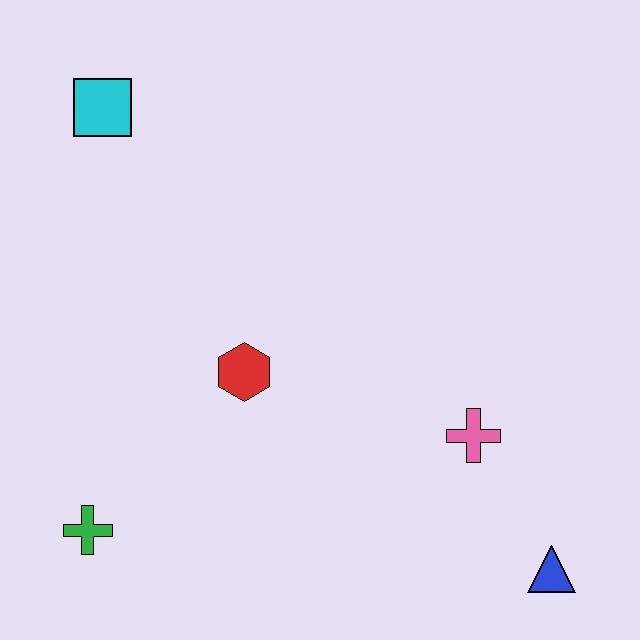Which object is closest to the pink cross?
The blue triangle is closest to the pink cross.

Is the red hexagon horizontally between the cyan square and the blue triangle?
Yes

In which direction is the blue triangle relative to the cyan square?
The blue triangle is below the cyan square.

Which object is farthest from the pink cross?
The cyan square is farthest from the pink cross.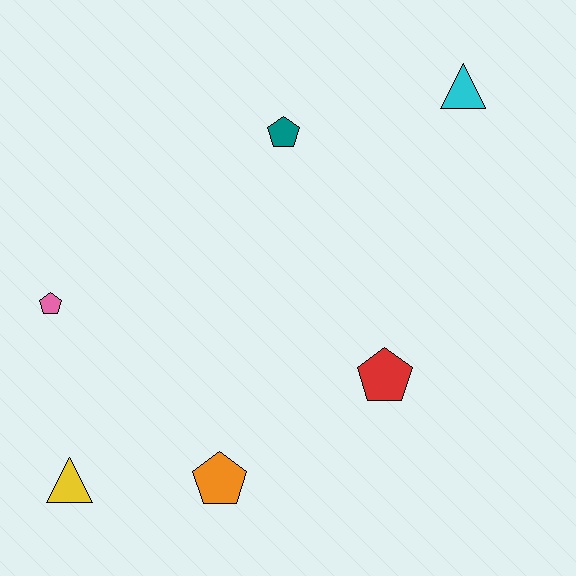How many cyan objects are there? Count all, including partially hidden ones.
There is 1 cyan object.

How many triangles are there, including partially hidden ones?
There are 2 triangles.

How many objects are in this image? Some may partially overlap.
There are 6 objects.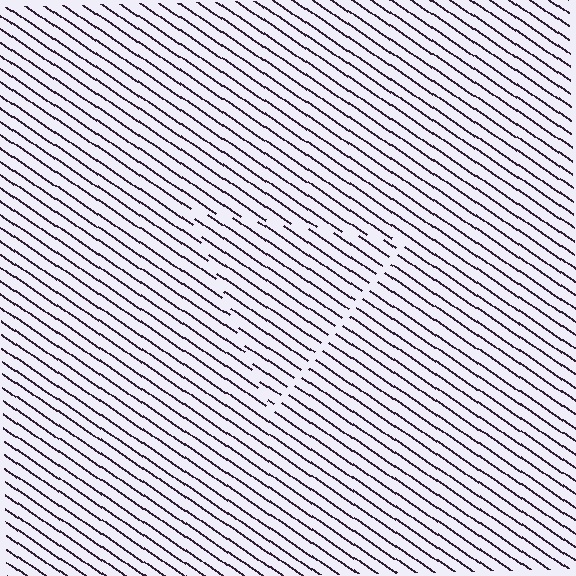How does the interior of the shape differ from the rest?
The interior of the shape contains the same grating, shifted by half a period — the contour is defined by the phase discontinuity where line-ends from the inner and outer gratings abut.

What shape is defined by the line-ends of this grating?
An illusory triangle. The interior of the shape contains the same grating, shifted by half a period — the contour is defined by the phase discontinuity where line-ends from the inner and outer gratings abut.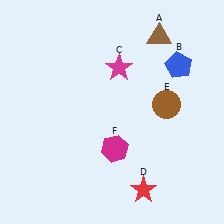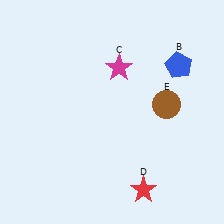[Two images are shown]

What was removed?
The brown triangle (A), the magenta hexagon (F) were removed in Image 2.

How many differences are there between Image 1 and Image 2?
There are 2 differences between the two images.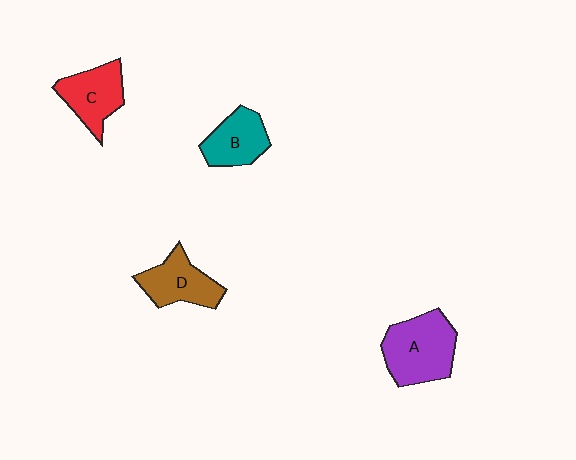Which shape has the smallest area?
Shape B (teal).